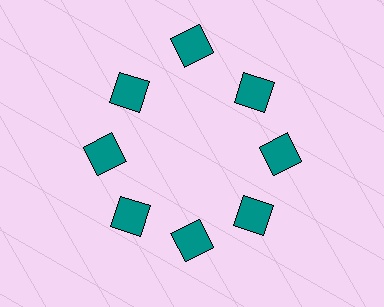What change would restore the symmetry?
The symmetry would be restored by moving it inward, back onto the ring so that all 8 squares sit at equal angles and equal distance from the center.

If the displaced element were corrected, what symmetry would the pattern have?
It would have 8-fold rotational symmetry — the pattern would map onto itself every 45 degrees.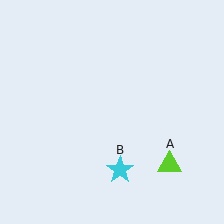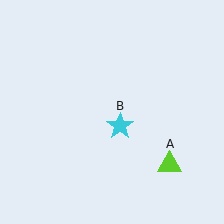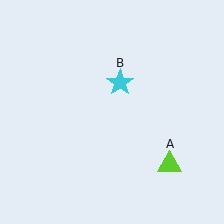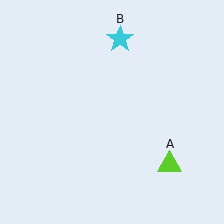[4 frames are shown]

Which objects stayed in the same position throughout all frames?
Lime triangle (object A) remained stationary.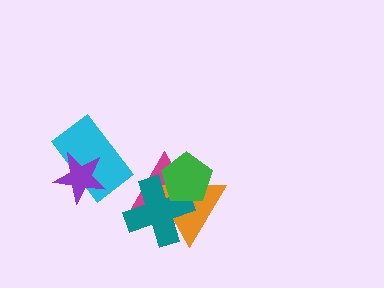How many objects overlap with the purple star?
1 object overlaps with the purple star.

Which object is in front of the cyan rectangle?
The purple star is in front of the cyan rectangle.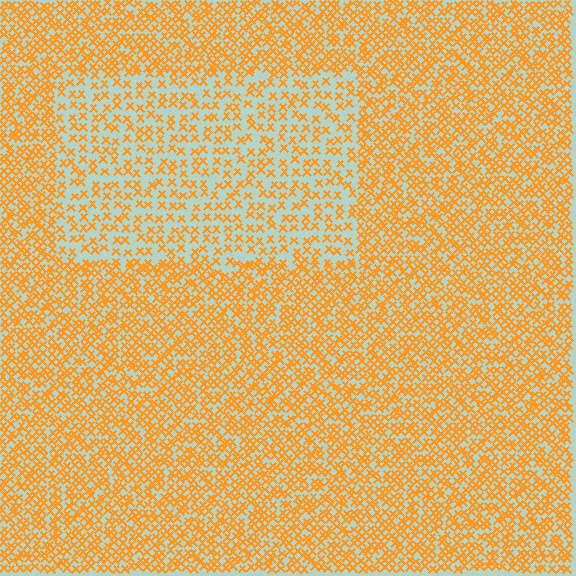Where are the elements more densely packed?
The elements are more densely packed outside the rectangle boundary.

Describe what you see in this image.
The image contains small orange elements arranged at two different densities. A rectangle-shaped region is visible where the elements are less densely packed than the surrounding area.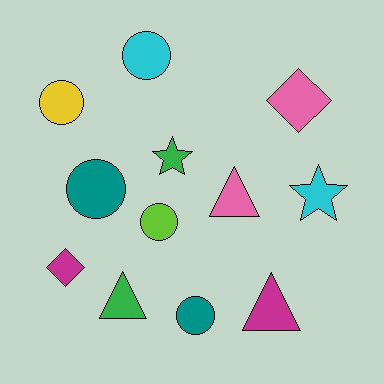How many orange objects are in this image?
There are no orange objects.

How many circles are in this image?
There are 5 circles.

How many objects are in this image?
There are 12 objects.